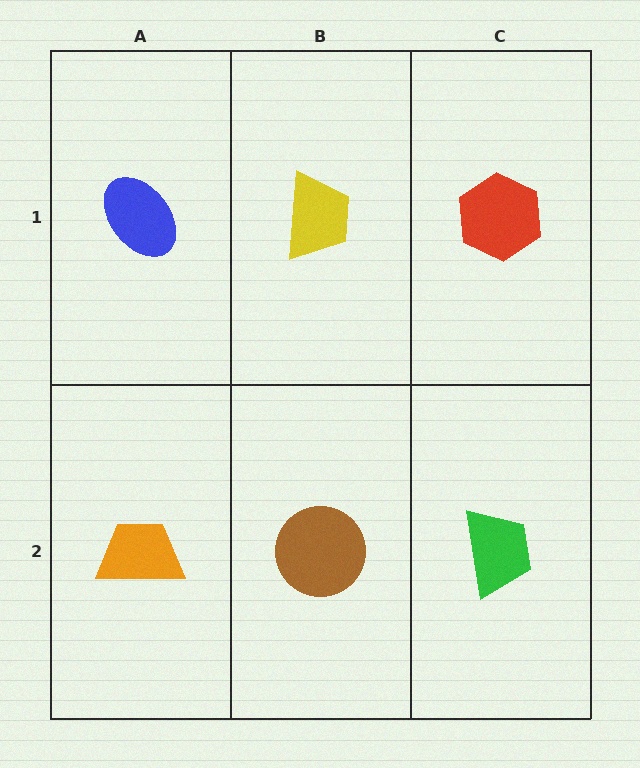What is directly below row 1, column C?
A green trapezoid.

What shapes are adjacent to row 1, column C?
A green trapezoid (row 2, column C), a yellow trapezoid (row 1, column B).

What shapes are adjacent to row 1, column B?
A brown circle (row 2, column B), a blue ellipse (row 1, column A), a red hexagon (row 1, column C).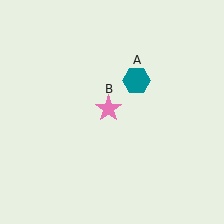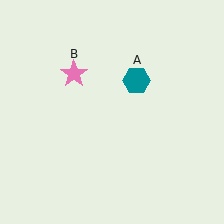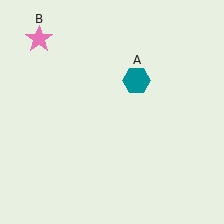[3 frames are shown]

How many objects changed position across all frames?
1 object changed position: pink star (object B).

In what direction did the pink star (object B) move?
The pink star (object B) moved up and to the left.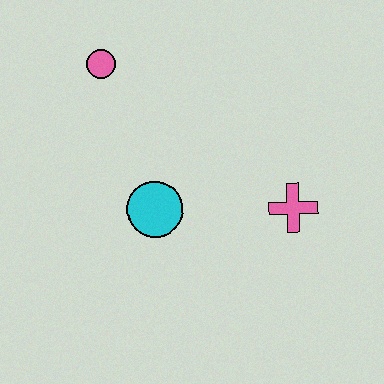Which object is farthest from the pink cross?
The pink circle is farthest from the pink cross.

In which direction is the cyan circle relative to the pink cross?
The cyan circle is to the left of the pink cross.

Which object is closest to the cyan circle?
The pink cross is closest to the cyan circle.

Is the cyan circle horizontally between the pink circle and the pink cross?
Yes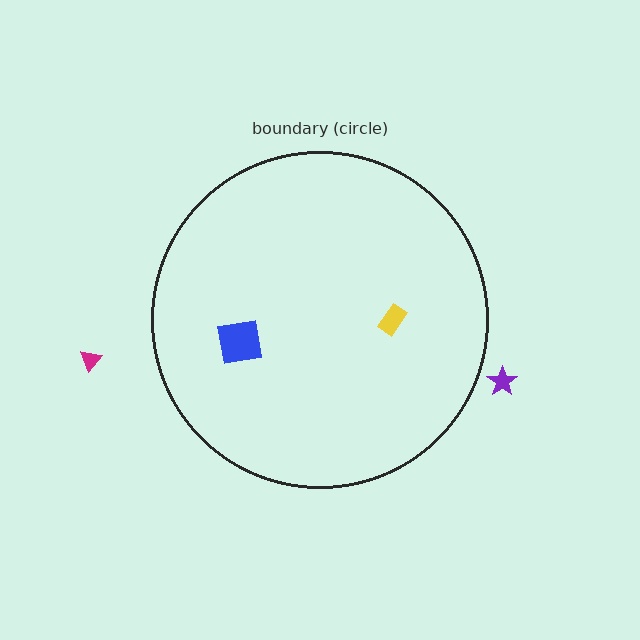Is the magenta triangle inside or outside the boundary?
Outside.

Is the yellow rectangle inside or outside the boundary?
Inside.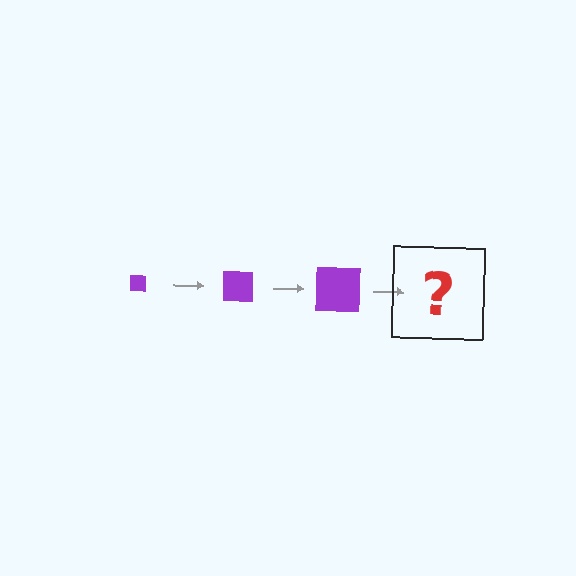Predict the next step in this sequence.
The next step is a purple square, larger than the previous one.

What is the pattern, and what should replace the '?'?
The pattern is that the square gets progressively larger each step. The '?' should be a purple square, larger than the previous one.